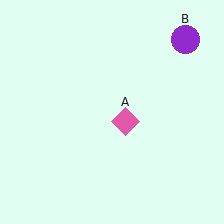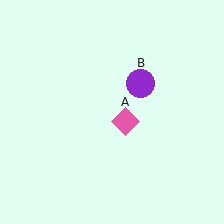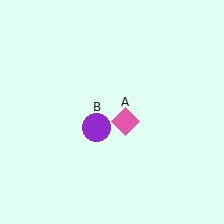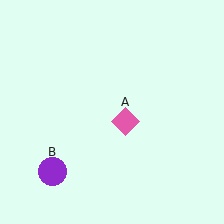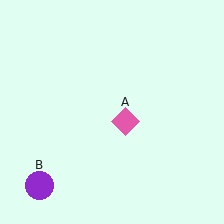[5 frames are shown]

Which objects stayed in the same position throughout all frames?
Pink diamond (object A) remained stationary.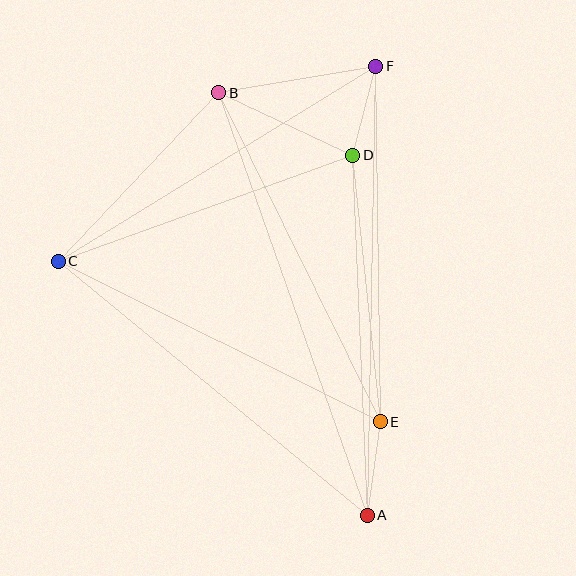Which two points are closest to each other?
Points D and F are closest to each other.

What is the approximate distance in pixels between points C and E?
The distance between C and E is approximately 360 pixels.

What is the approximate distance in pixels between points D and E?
The distance between D and E is approximately 268 pixels.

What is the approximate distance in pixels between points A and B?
The distance between A and B is approximately 448 pixels.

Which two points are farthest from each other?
Points A and F are farthest from each other.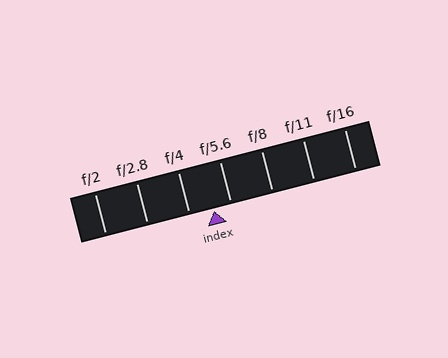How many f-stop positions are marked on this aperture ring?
There are 7 f-stop positions marked.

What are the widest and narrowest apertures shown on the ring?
The widest aperture shown is f/2 and the narrowest is f/16.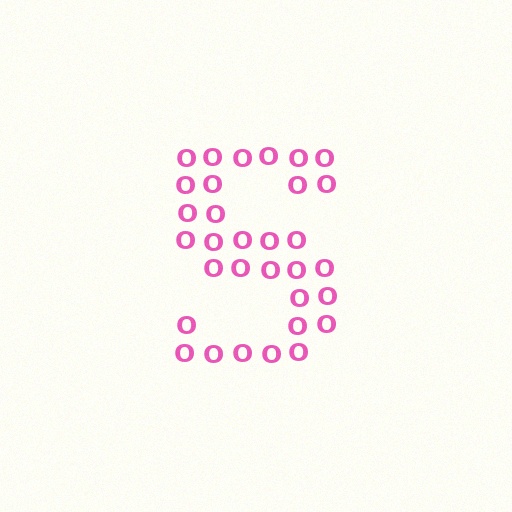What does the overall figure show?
The overall figure shows the letter S.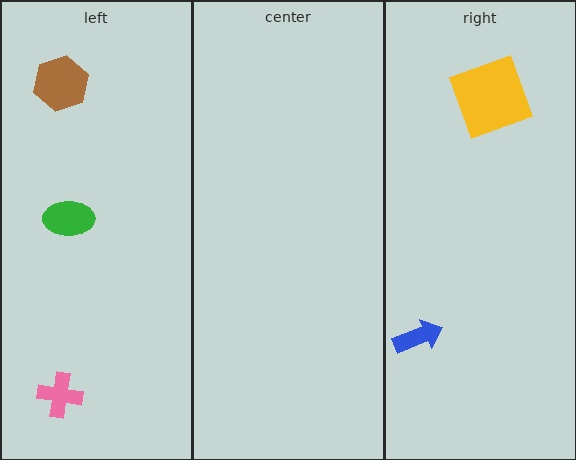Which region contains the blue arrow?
The right region.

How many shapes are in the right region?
2.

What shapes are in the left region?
The pink cross, the brown hexagon, the green ellipse.